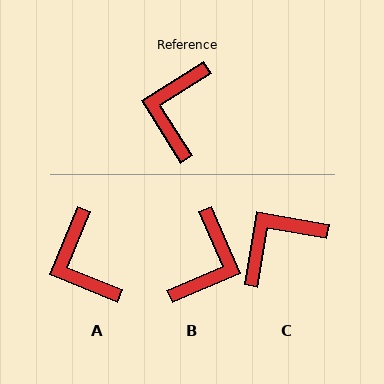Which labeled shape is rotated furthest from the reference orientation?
B, about 171 degrees away.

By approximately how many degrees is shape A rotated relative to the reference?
Approximately 36 degrees counter-clockwise.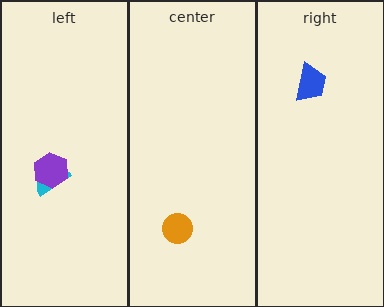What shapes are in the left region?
The cyan semicircle, the purple hexagon.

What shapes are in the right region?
The blue trapezoid.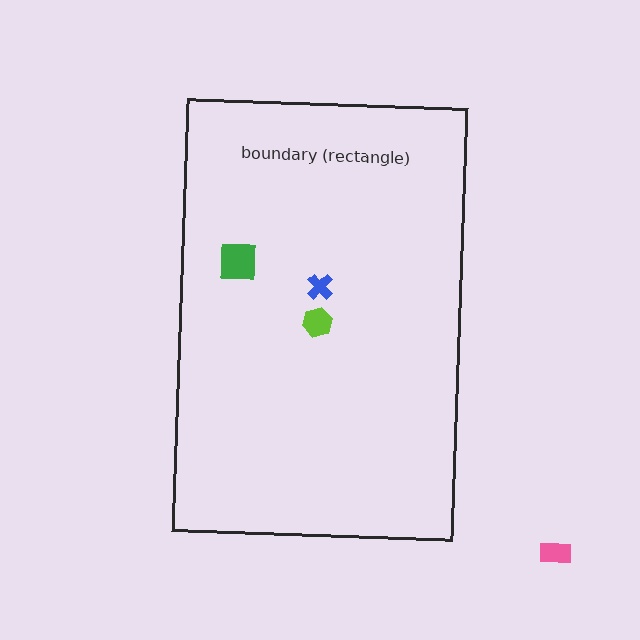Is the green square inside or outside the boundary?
Inside.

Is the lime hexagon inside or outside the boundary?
Inside.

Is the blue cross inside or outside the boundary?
Inside.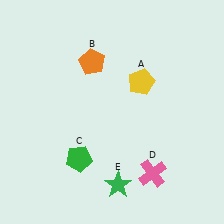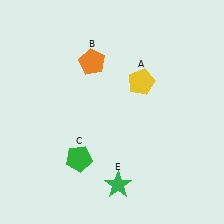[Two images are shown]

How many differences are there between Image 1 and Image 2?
There is 1 difference between the two images.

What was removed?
The pink cross (D) was removed in Image 2.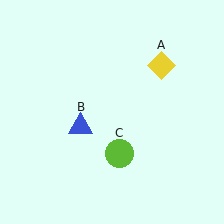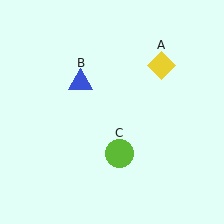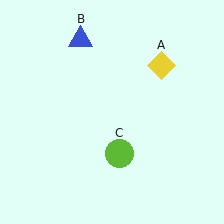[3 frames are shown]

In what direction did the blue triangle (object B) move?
The blue triangle (object B) moved up.